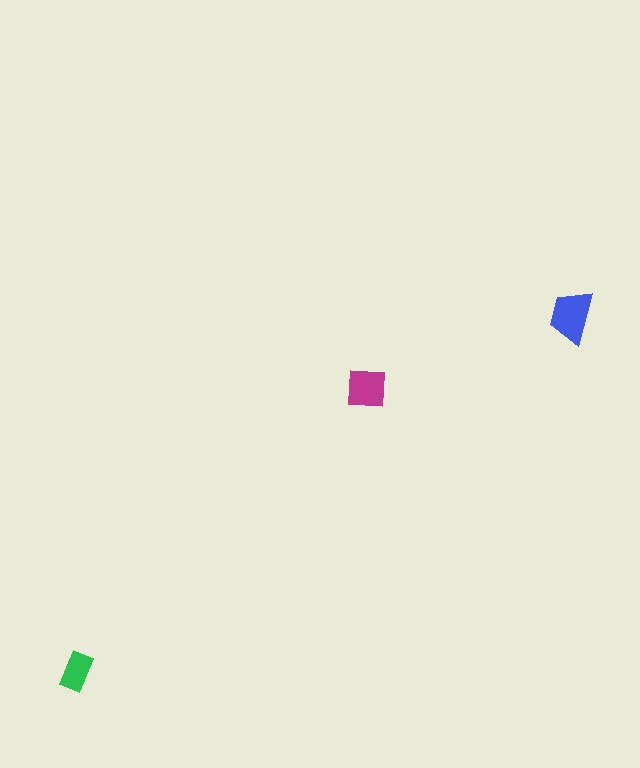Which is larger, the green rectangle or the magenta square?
The magenta square.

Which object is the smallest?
The green rectangle.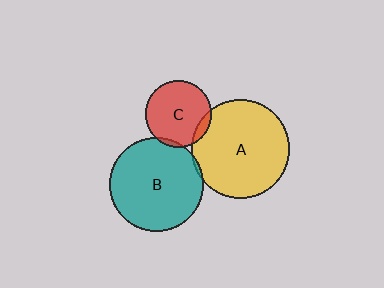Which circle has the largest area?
Circle A (yellow).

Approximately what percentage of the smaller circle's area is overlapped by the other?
Approximately 5%.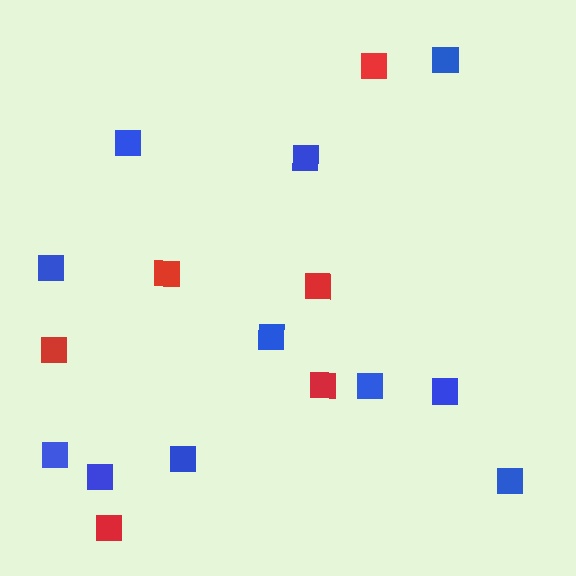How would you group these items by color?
There are 2 groups: one group of red squares (6) and one group of blue squares (11).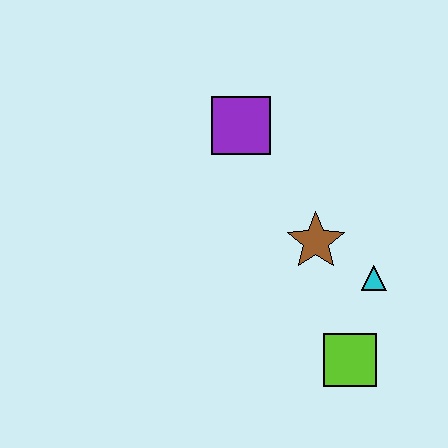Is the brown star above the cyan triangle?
Yes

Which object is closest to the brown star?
The cyan triangle is closest to the brown star.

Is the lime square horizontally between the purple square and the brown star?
No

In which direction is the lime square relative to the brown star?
The lime square is below the brown star.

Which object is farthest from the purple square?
The lime square is farthest from the purple square.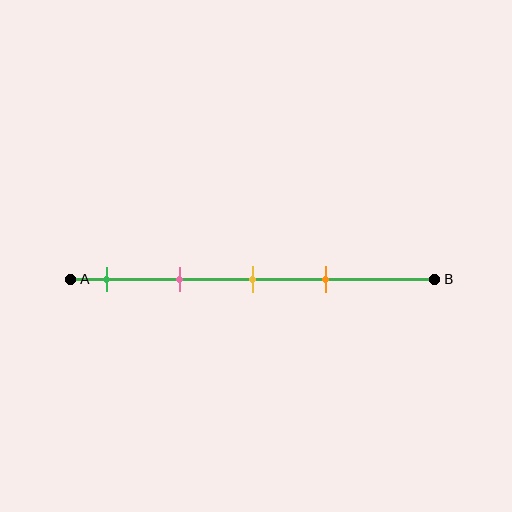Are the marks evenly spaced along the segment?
Yes, the marks are approximately evenly spaced.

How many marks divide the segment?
There are 4 marks dividing the segment.